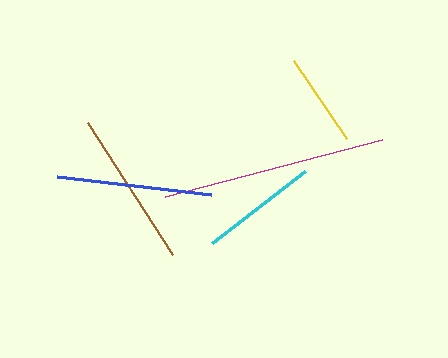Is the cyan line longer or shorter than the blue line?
The blue line is longer than the cyan line.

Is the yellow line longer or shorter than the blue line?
The blue line is longer than the yellow line.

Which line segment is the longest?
The magenta line is the longest at approximately 224 pixels.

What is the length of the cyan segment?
The cyan segment is approximately 118 pixels long.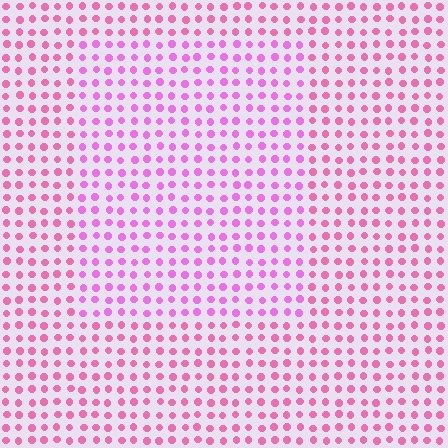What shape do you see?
I see a rectangle.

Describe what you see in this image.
The image is filled with small pink elements in a uniform arrangement. A rectangle-shaped region is visible where the elements are tinted to a slightly different hue, forming a subtle color boundary.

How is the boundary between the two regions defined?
The boundary is defined purely by a slight shift in hue (about 26 degrees). Spacing, size, and orientation are identical on both sides.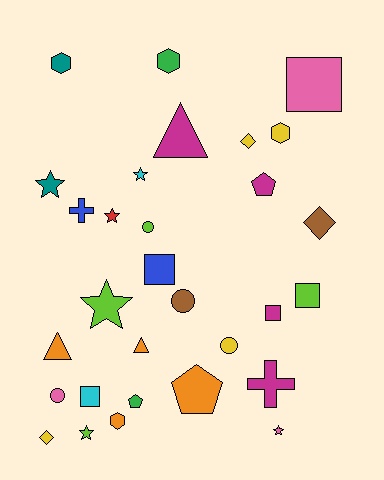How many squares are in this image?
There are 5 squares.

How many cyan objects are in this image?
There are 2 cyan objects.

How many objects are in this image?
There are 30 objects.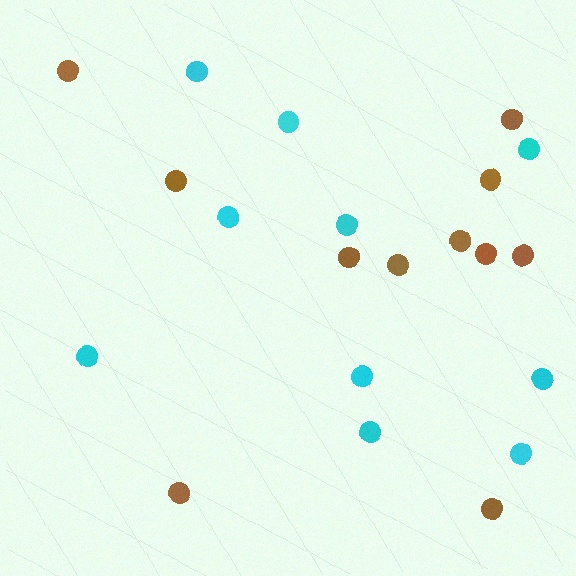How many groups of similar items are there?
There are 2 groups: one group of cyan circles (10) and one group of brown circles (11).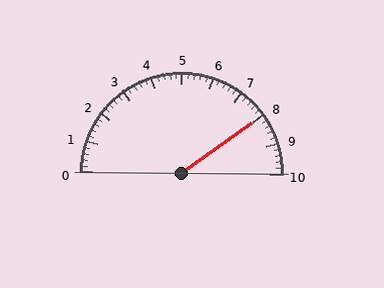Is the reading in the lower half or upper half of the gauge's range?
The reading is in the upper half of the range (0 to 10).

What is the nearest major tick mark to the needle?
The nearest major tick mark is 8.